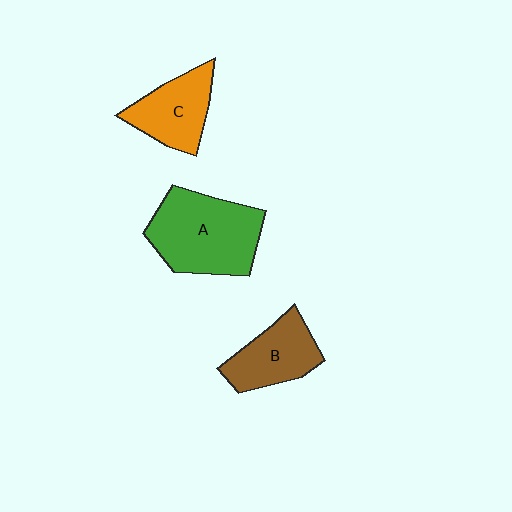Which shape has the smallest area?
Shape C (orange).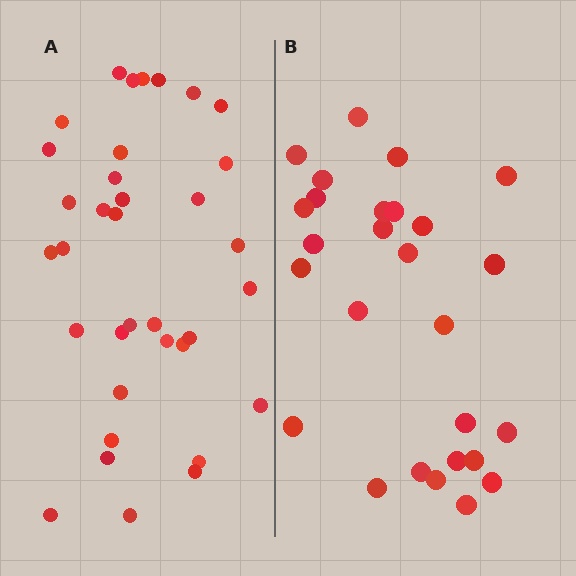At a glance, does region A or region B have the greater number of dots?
Region A (the left region) has more dots.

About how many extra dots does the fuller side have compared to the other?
Region A has roughly 8 or so more dots than region B.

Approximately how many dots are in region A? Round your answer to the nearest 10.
About 40 dots. (The exact count is 35, which rounds to 40.)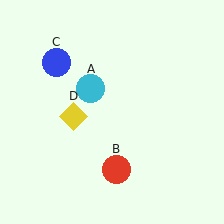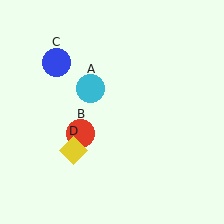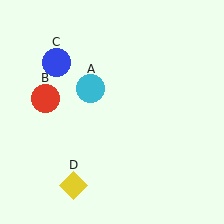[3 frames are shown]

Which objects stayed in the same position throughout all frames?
Cyan circle (object A) and blue circle (object C) remained stationary.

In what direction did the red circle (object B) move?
The red circle (object B) moved up and to the left.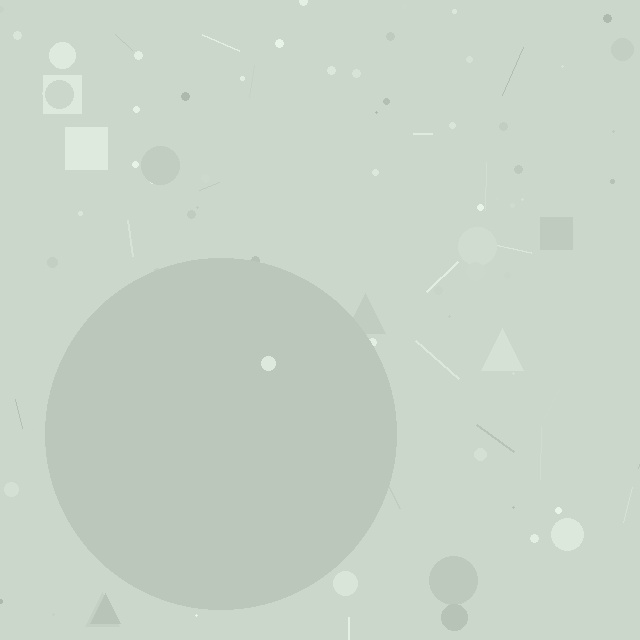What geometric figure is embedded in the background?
A circle is embedded in the background.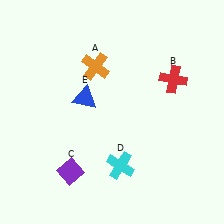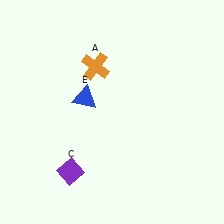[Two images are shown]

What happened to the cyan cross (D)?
The cyan cross (D) was removed in Image 2. It was in the bottom-right area of Image 1.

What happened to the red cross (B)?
The red cross (B) was removed in Image 2. It was in the top-right area of Image 1.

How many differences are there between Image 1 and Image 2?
There are 2 differences between the two images.